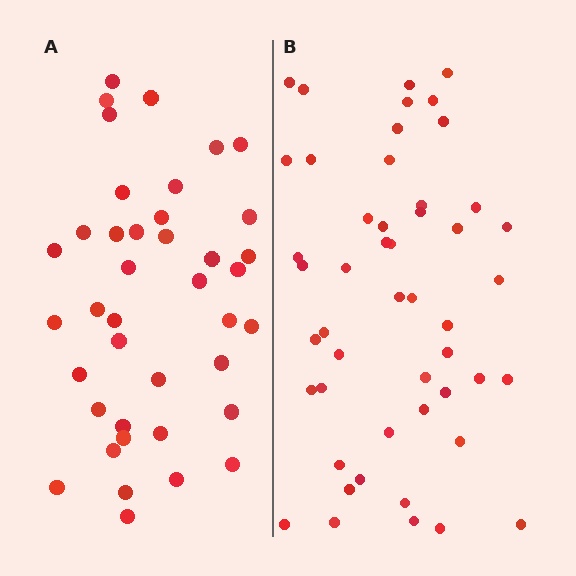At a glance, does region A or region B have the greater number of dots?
Region B (the right region) has more dots.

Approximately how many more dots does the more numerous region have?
Region B has roughly 8 or so more dots than region A.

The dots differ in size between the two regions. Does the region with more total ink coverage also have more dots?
No. Region A has more total ink coverage because its dots are larger, but region B actually contains more individual dots. Total area can be misleading — the number of items is what matters here.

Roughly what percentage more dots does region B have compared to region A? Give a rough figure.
About 20% more.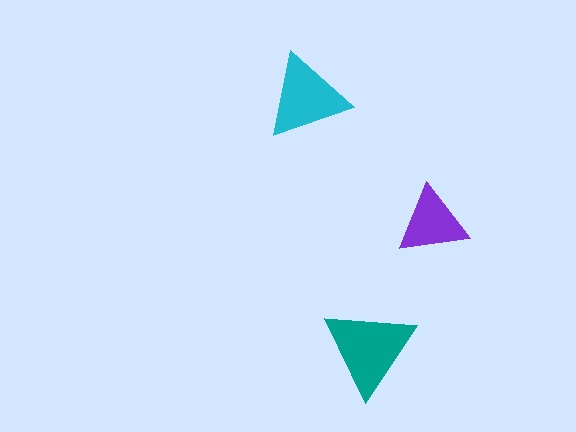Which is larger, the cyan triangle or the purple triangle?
The cyan one.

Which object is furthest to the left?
The cyan triangle is leftmost.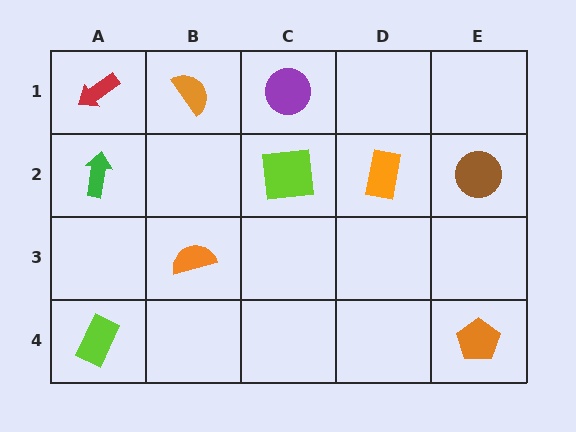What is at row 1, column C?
A purple circle.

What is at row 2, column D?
An orange rectangle.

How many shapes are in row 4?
2 shapes.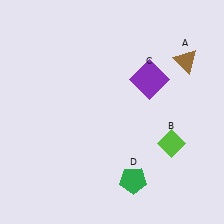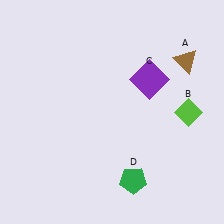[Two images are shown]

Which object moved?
The lime diamond (B) moved up.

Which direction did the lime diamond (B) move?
The lime diamond (B) moved up.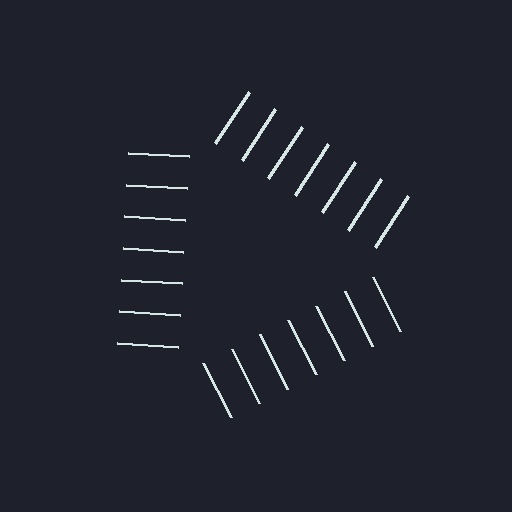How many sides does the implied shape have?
3 sides — the line-ends trace a triangle.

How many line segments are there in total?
21 — 7 along each of the 3 edges.